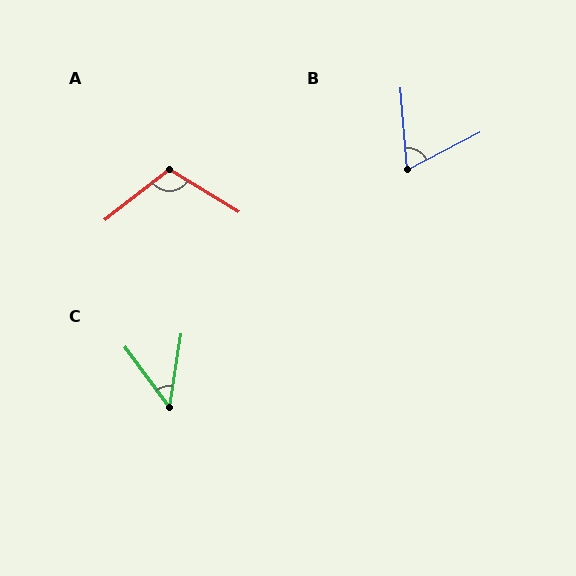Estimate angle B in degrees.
Approximately 67 degrees.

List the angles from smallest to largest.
C (45°), B (67°), A (111°).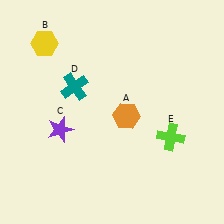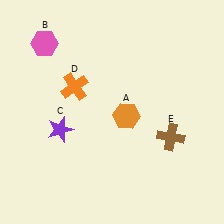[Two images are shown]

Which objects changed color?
B changed from yellow to pink. D changed from teal to orange. E changed from lime to brown.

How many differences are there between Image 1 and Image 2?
There are 3 differences between the two images.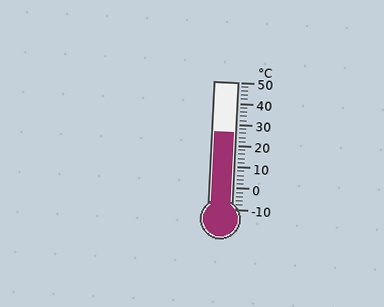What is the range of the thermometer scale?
The thermometer scale ranges from -10°C to 50°C.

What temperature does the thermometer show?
The thermometer shows approximately 26°C.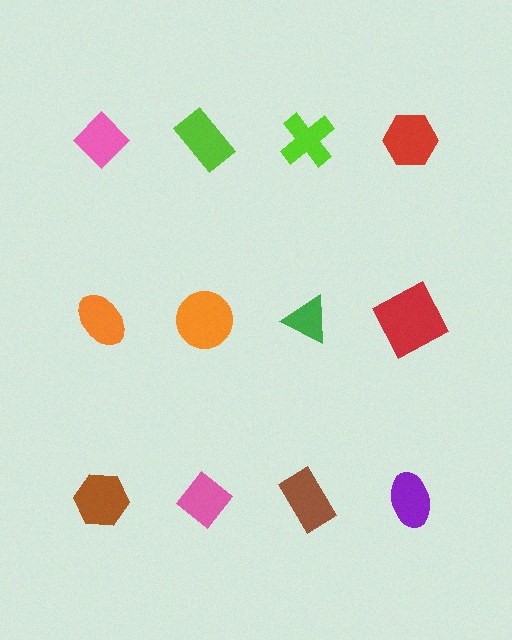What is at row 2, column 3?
A green triangle.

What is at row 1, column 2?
A lime rectangle.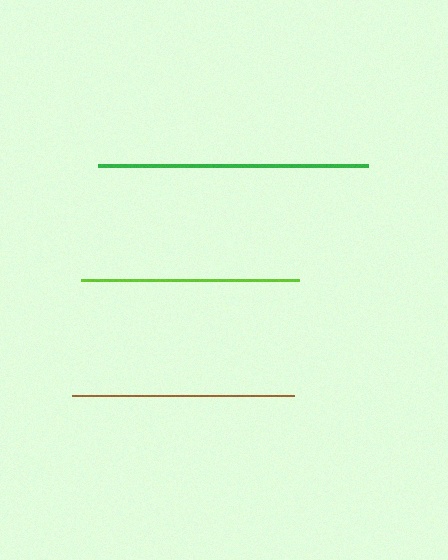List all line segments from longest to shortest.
From longest to shortest: green, brown, lime.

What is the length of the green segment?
The green segment is approximately 270 pixels long.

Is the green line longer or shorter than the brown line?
The green line is longer than the brown line.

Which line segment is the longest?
The green line is the longest at approximately 270 pixels.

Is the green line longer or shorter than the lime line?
The green line is longer than the lime line.